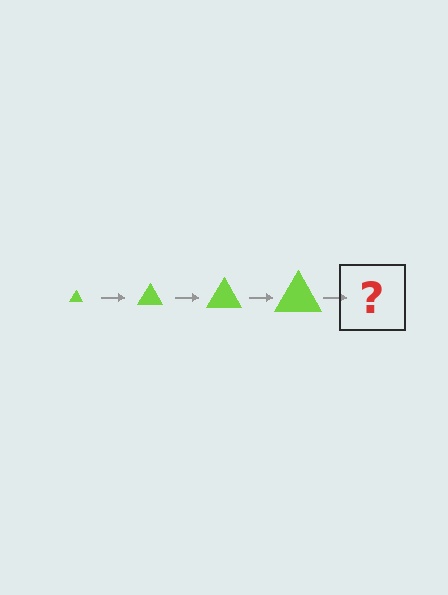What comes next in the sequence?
The next element should be a lime triangle, larger than the previous one.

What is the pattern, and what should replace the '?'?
The pattern is that the triangle gets progressively larger each step. The '?' should be a lime triangle, larger than the previous one.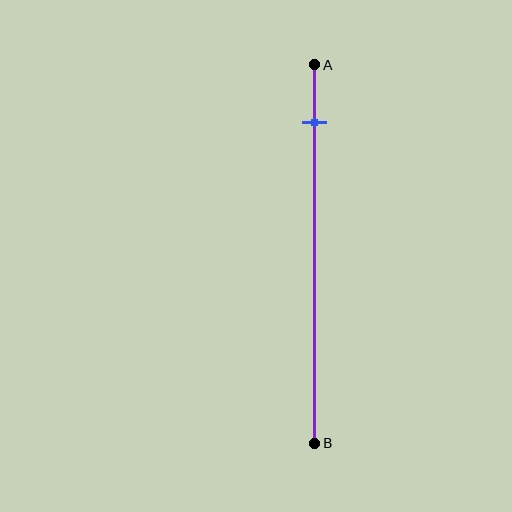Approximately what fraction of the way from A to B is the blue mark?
The blue mark is approximately 15% of the way from A to B.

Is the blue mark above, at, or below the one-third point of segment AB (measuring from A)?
The blue mark is above the one-third point of segment AB.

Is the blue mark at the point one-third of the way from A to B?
No, the mark is at about 15% from A, not at the 33% one-third point.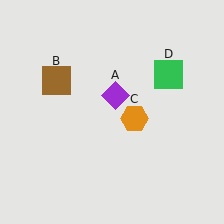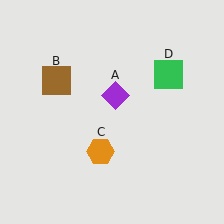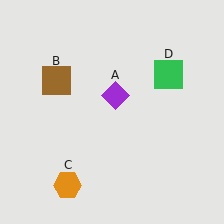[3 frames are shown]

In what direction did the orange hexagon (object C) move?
The orange hexagon (object C) moved down and to the left.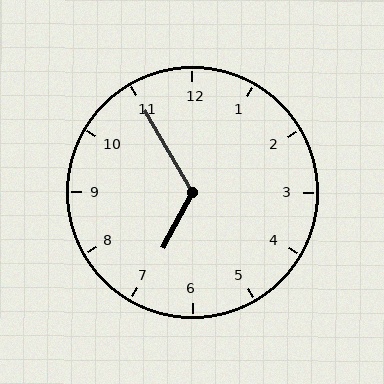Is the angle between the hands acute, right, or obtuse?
It is obtuse.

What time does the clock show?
6:55.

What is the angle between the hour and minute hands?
Approximately 122 degrees.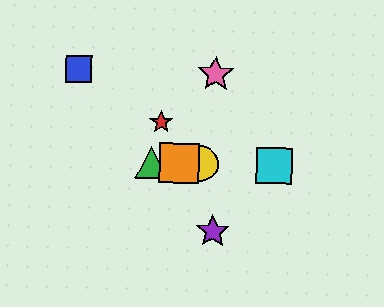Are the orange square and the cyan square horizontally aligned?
Yes, both are at y≈163.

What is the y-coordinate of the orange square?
The orange square is at y≈163.